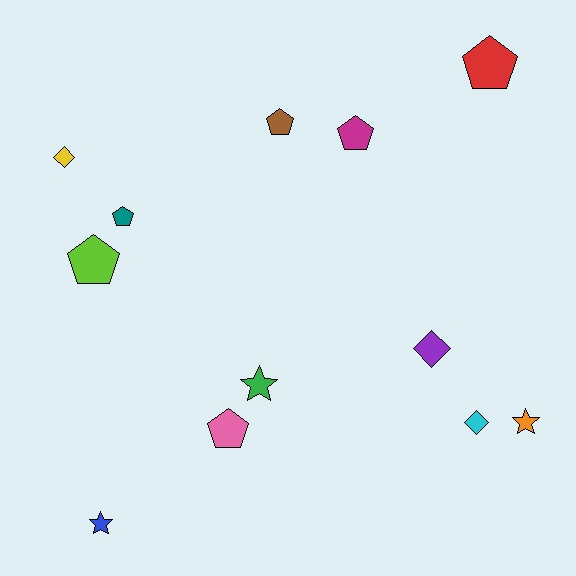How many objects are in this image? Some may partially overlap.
There are 12 objects.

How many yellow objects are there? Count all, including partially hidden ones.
There is 1 yellow object.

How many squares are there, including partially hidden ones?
There are no squares.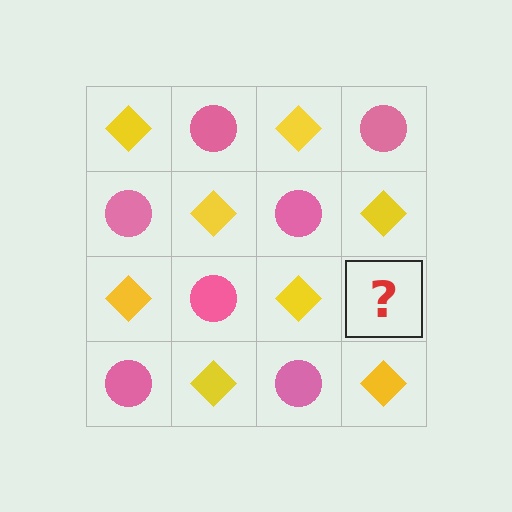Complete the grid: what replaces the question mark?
The question mark should be replaced with a pink circle.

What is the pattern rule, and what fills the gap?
The rule is that it alternates yellow diamond and pink circle in a checkerboard pattern. The gap should be filled with a pink circle.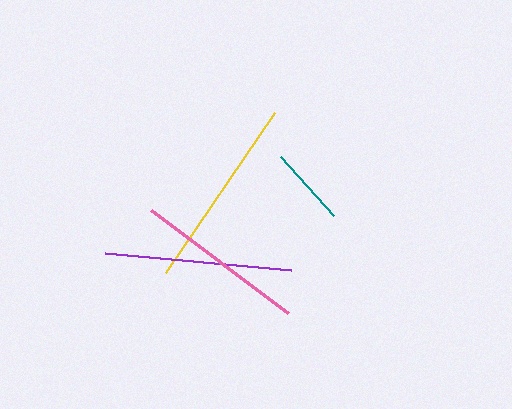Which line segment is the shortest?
The teal line is the shortest at approximately 79 pixels.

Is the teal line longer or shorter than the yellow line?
The yellow line is longer than the teal line.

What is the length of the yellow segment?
The yellow segment is approximately 194 pixels long.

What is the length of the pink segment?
The pink segment is approximately 172 pixels long.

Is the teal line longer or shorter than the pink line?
The pink line is longer than the teal line.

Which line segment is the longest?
The yellow line is the longest at approximately 194 pixels.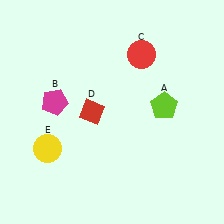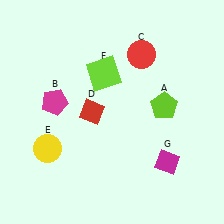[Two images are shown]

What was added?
A lime square (F), a magenta diamond (G) were added in Image 2.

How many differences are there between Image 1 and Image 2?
There are 2 differences between the two images.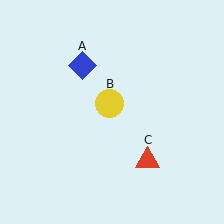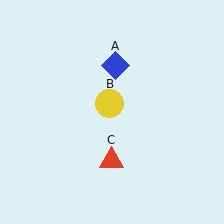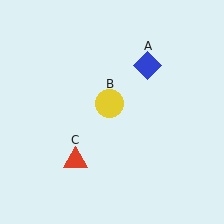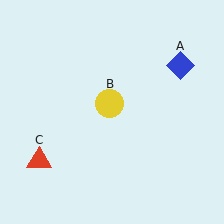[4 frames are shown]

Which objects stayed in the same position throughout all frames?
Yellow circle (object B) remained stationary.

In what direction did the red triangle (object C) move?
The red triangle (object C) moved left.